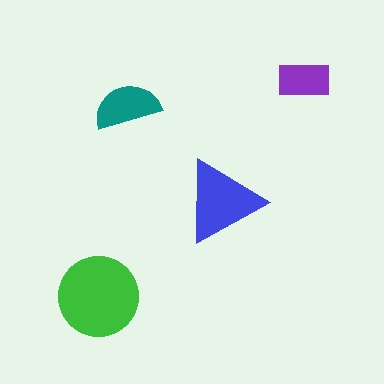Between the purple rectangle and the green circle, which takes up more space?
The green circle.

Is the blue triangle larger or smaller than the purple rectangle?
Larger.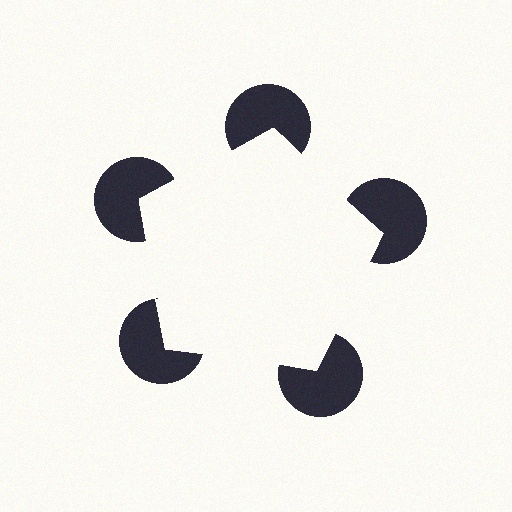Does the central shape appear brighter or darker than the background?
It typically appears slightly brighter than the background, even though no actual brightness change is drawn.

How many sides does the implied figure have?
5 sides.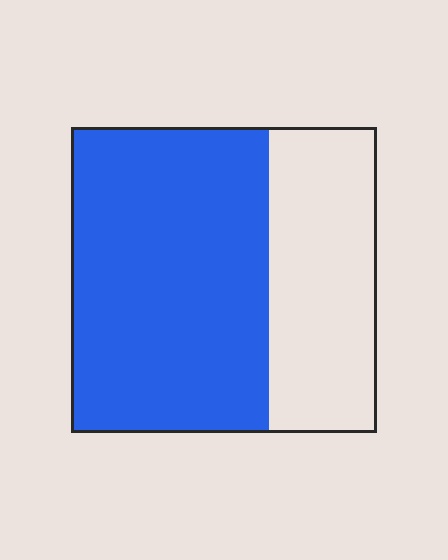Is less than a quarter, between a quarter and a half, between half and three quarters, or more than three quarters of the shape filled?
Between half and three quarters.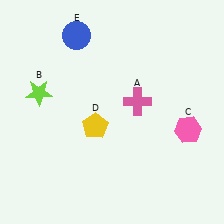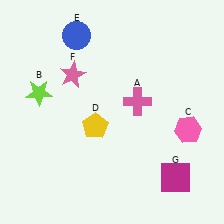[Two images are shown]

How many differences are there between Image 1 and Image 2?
There are 2 differences between the two images.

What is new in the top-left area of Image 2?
A pink star (F) was added in the top-left area of Image 2.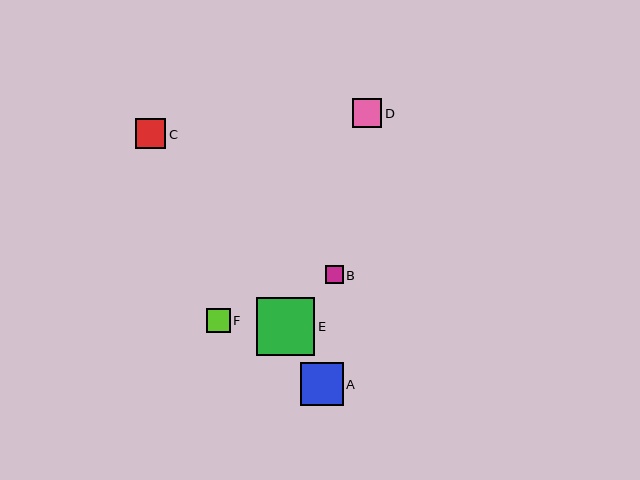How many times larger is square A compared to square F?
Square A is approximately 1.8 times the size of square F.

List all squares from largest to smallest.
From largest to smallest: E, A, C, D, F, B.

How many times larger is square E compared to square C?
Square E is approximately 1.9 times the size of square C.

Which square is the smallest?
Square B is the smallest with a size of approximately 18 pixels.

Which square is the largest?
Square E is the largest with a size of approximately 58 pixels.